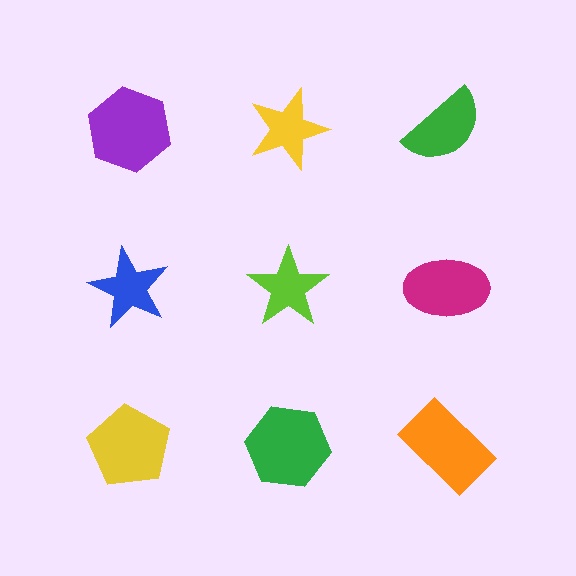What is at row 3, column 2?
A green hexagon.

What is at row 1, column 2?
A yellow star.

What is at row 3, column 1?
A yellow pentagon.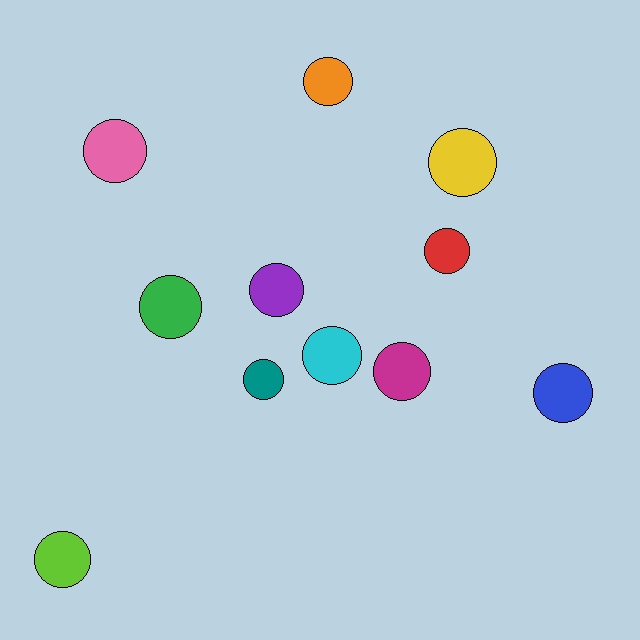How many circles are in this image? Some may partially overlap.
There are 11 circles.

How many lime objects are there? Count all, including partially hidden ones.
There is 1 lime object.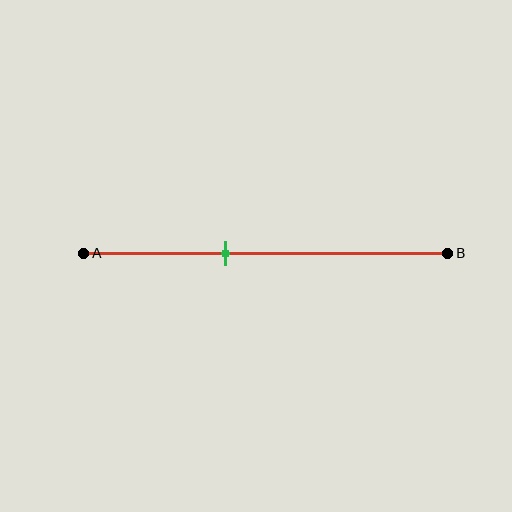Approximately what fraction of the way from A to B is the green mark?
The green mark is approximately 40% of the way from A to B.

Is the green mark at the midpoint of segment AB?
No, the mark is at about 40% from A, not at the 50% midpoint.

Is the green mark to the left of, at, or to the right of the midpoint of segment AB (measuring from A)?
The green mark is to the left of the midpoint of segment AB.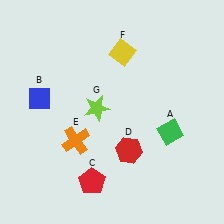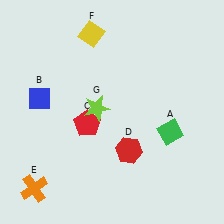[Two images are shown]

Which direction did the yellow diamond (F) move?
The yellow diamond (F) moved left.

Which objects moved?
The objects that moved are: the red pentagon (C), the orange cross (E), the yellow diamond (F).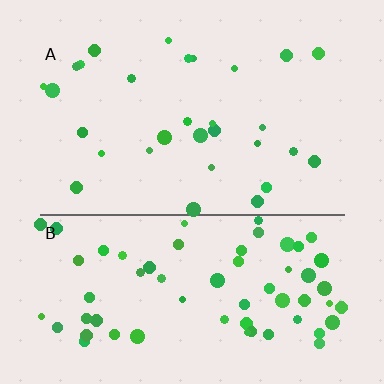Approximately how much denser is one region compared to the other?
Approximately 2.2× — region B over region A.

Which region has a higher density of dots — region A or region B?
B (the bottom).